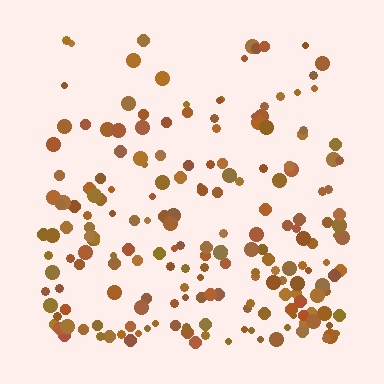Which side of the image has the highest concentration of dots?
The bottom.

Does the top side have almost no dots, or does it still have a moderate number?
Still a moderate number, just noticeably fewer than the bottom.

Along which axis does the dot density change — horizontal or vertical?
Vertical.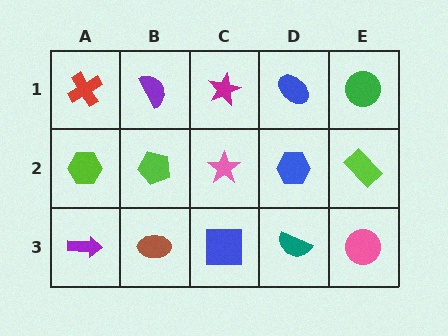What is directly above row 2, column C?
A magenta star.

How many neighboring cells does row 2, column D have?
4.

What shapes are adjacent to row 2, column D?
A blue ellipse (row 1, column D), a teal semicircle (row 3, column D), a pink star (row 2, column C), a lime rectangle (row 2, column E).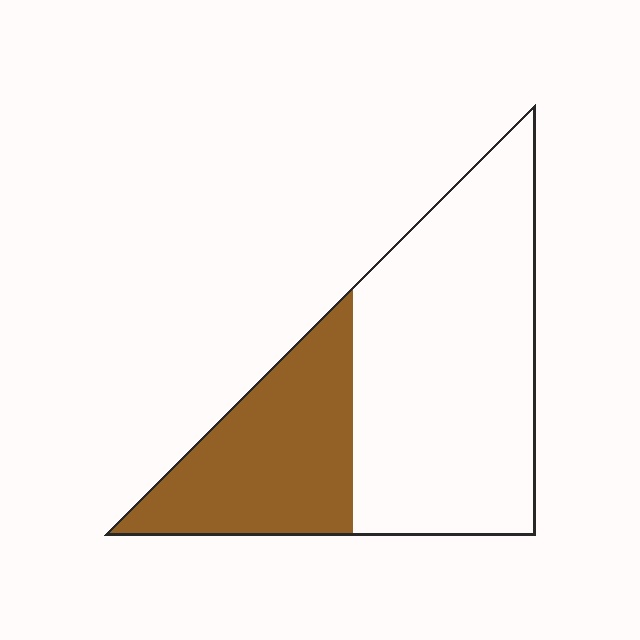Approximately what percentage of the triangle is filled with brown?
Approximately 35%.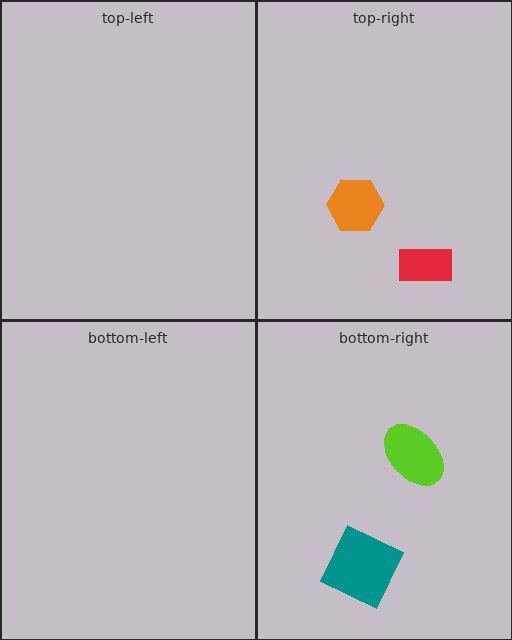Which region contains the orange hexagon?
The top-right region.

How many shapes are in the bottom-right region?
2.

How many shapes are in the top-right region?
2.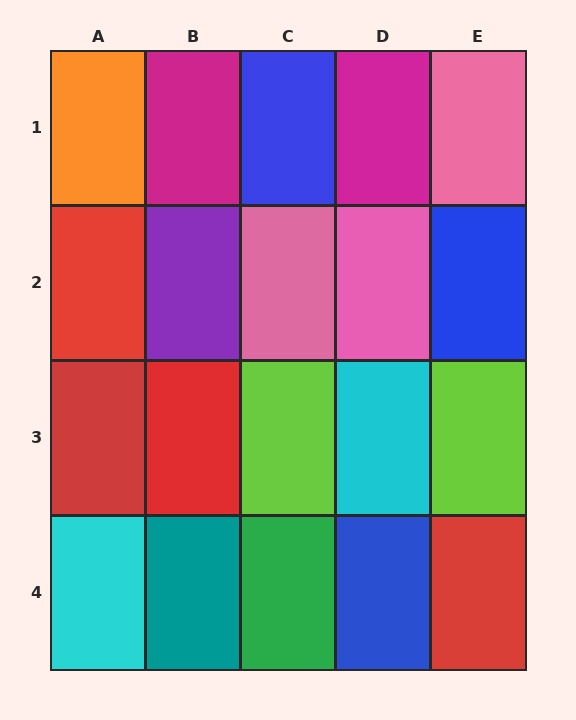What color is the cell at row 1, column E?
Pink.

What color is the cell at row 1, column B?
Magenta.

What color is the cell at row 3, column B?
Red.